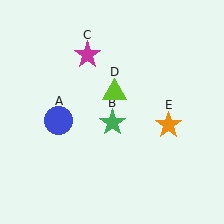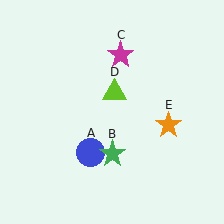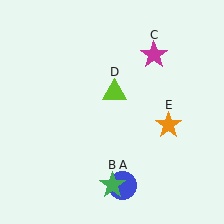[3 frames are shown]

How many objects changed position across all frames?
3 objects changed position: blue circle (object A), green star (object B), magenta star (object C).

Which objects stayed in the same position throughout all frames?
Lime triangle (object D) and orange star (object E) remained stationary.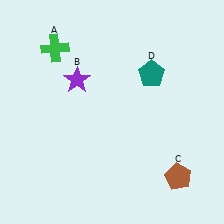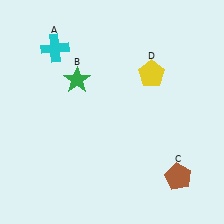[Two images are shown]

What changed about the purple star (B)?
In Image 1, B is purple. In Image 2, it changed to green.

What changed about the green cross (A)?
In Image 1, A is green. In Image 2, it changed to cyan.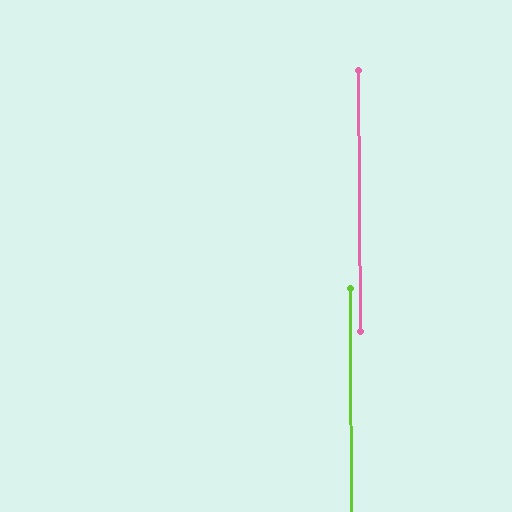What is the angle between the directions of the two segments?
Approximately 0 degrees.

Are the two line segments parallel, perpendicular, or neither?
Parallel — their directions differ by only 0.4°.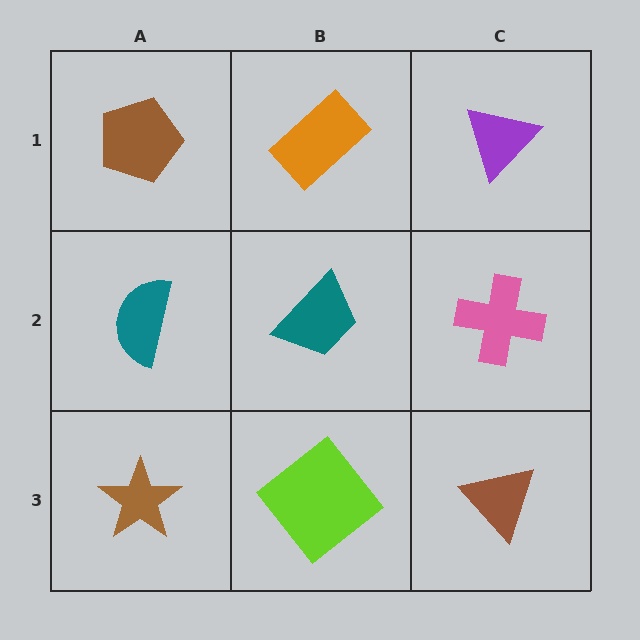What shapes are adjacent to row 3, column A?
A teal semicircle (row 2, column A), a lime diamond (row 3, column B).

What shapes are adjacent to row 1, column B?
A teal trapezoid (row 2, column B), a brown pentagon (row 1, column A), a purple triangle (row 1, column C).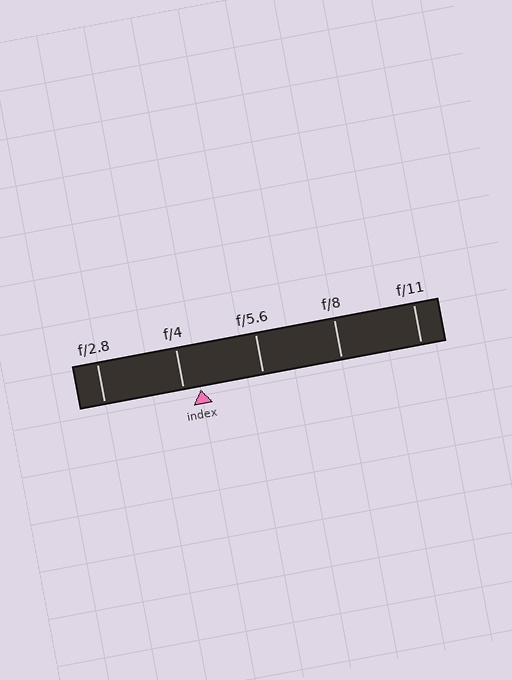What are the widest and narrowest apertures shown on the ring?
The widest aperture shown is f/2.8 and the narrowest is f/11.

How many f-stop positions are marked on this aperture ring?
There are 5 f-stop positions marked.